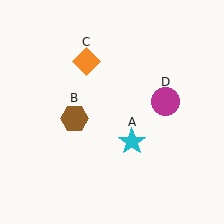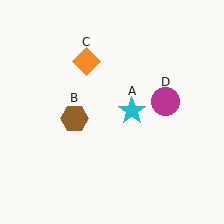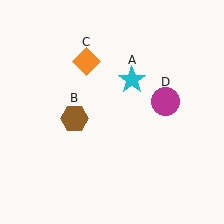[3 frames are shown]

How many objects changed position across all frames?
1 object changed position: cyan star (object A).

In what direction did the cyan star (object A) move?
The cyan star (object A) moved up.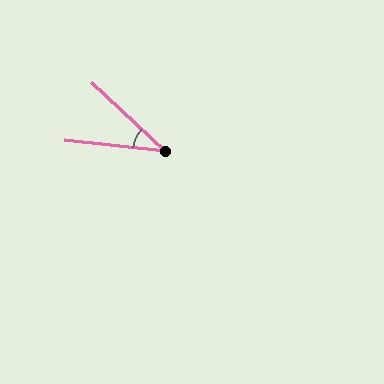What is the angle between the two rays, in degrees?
Approximately 37 degrees.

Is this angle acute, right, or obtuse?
It is acute.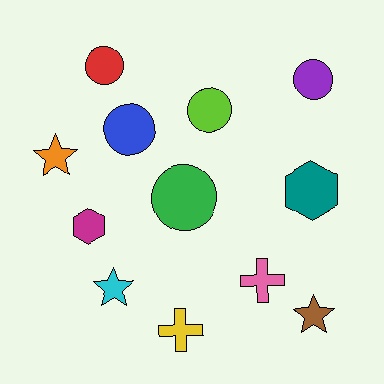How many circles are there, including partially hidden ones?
There are 5 circles.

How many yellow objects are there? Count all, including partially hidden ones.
There is 1 yellow object.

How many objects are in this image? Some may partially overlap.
There are 12 objects.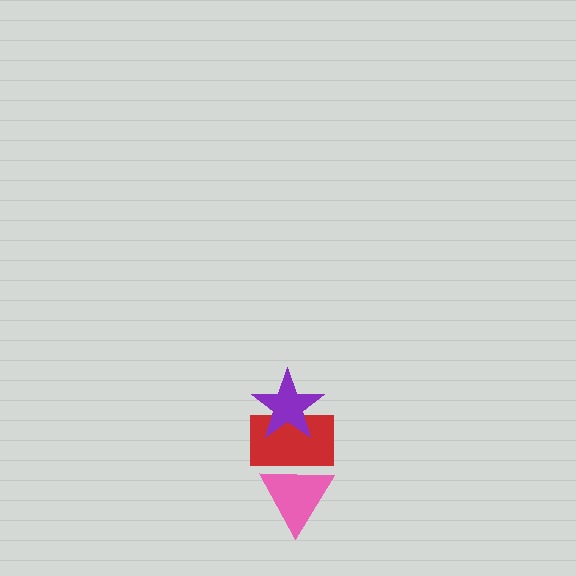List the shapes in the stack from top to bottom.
From top to bottom: the purple star, the red rectangle, the pink triangle.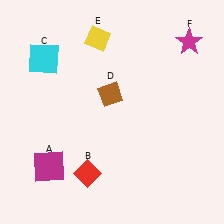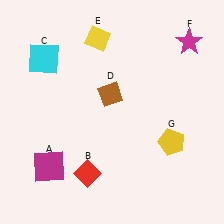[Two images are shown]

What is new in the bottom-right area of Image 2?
A yellow pentagon (G) was added in the bottom-right area of Image 2.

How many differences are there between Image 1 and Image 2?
There is 1 difference between the two images.